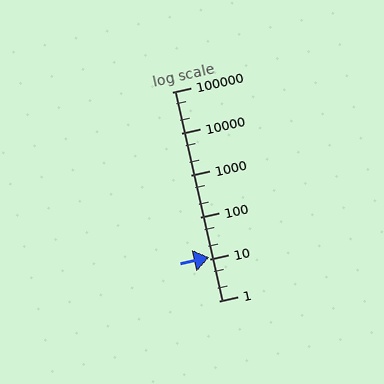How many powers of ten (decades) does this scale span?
The scale spans 5 decades, from 1 to 100000.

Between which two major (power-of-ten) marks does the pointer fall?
The pointer is between 10 and 100.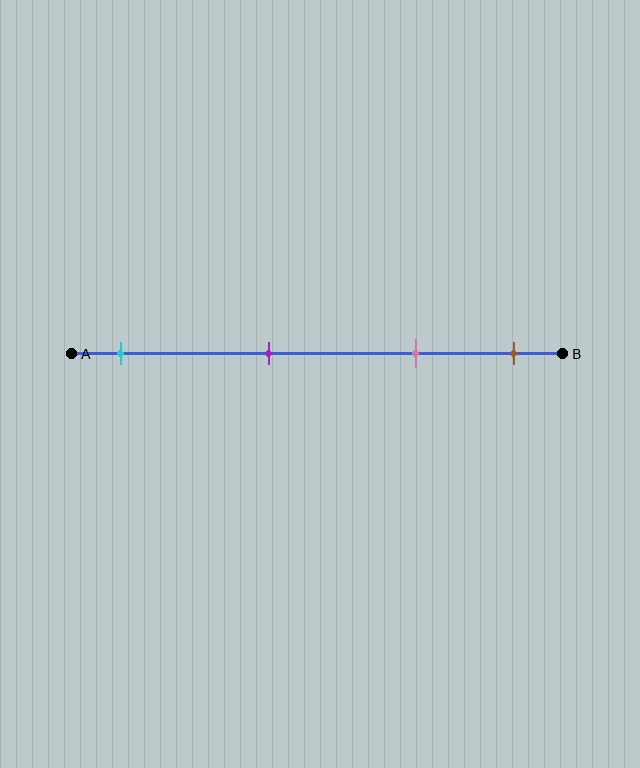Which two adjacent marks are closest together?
The pink and brown marks are the closest adjacent pair.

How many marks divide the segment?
There are 4 marks dividing the segment.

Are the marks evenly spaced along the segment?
No, the marks are not evenly spaced.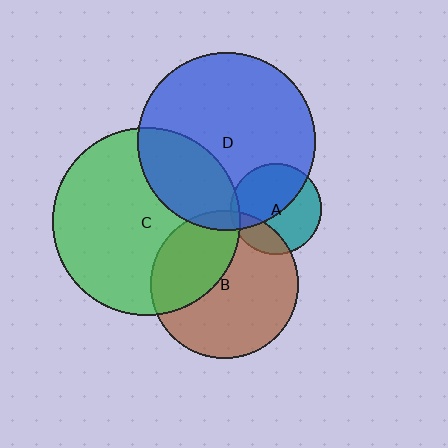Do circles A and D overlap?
Yes.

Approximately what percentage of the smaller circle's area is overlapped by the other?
Approximately 50%.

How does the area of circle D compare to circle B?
Approximately 1.4 times.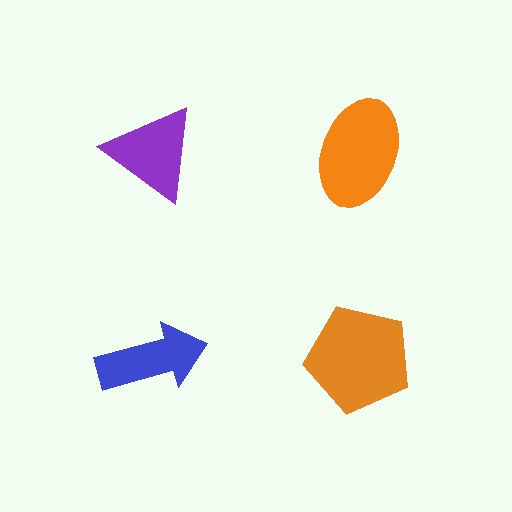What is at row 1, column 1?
A purple triangle.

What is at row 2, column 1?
A blue arrow.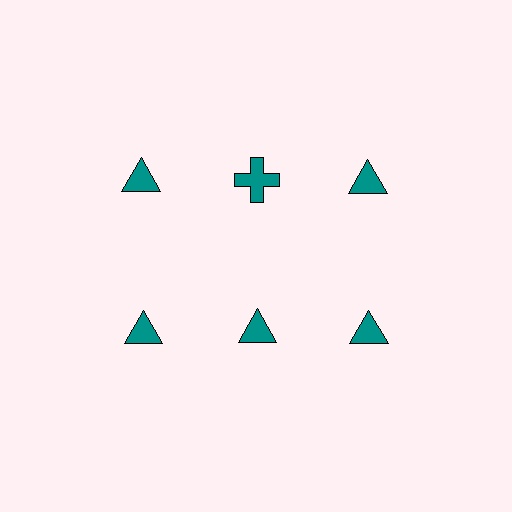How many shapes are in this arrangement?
There are 6 shapes arranged in a grid pattern.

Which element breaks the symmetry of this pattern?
The teal cross in the top row, second from left column breaks the symmetry. All other shapes are teal triangles.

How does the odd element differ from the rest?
It has a different shape: cross instead of triangle.